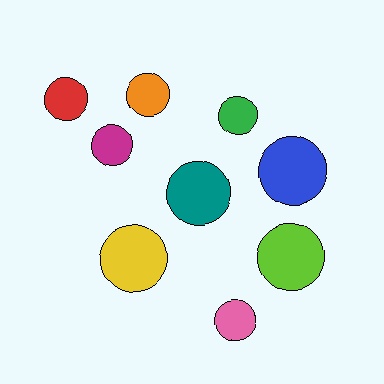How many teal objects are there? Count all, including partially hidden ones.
There is 1 teal object.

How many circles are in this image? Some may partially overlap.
There are 9 circles.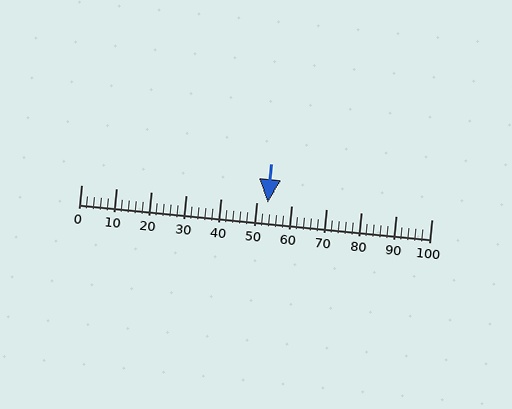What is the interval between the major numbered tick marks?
The major tick marks are spaced 10 units apart.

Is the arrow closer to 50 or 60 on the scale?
The arrow is closer to 50.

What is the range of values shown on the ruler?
The ruler shows values from 0 to 100.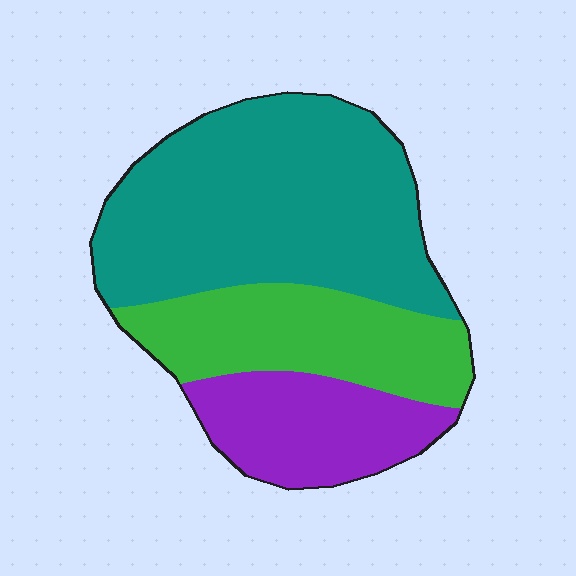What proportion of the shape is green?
Green takes up about one quarter (1/4) of the shape.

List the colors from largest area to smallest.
From largest to smallest: teal, green, purple.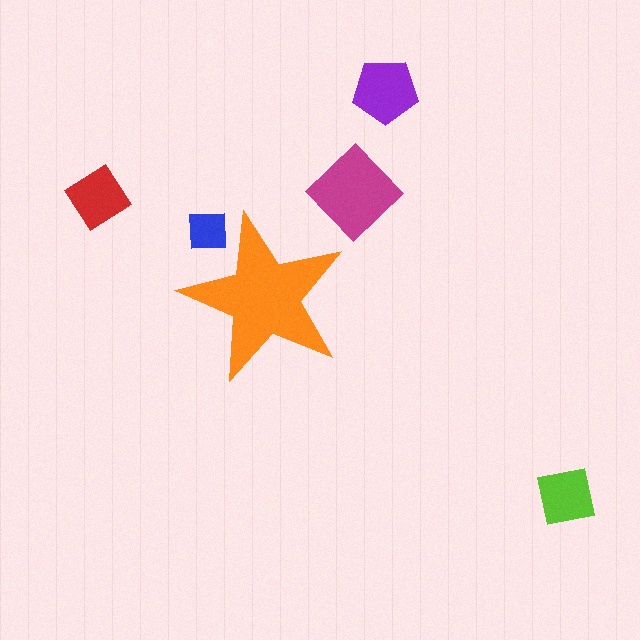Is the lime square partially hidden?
No, the lime square is fully visible.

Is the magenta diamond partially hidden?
No, the magenta diamond is fully visible.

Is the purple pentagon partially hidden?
No, the purple pentagon is fully visible.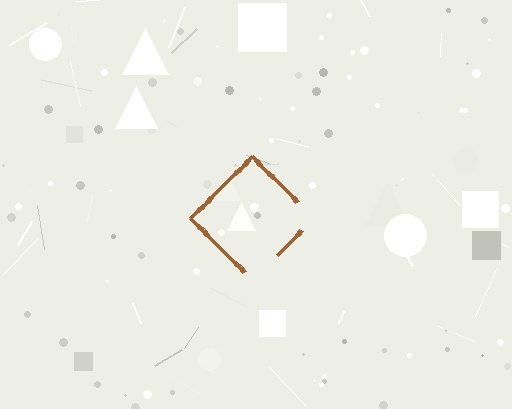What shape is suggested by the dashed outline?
The dashed outline suggests a diamond.